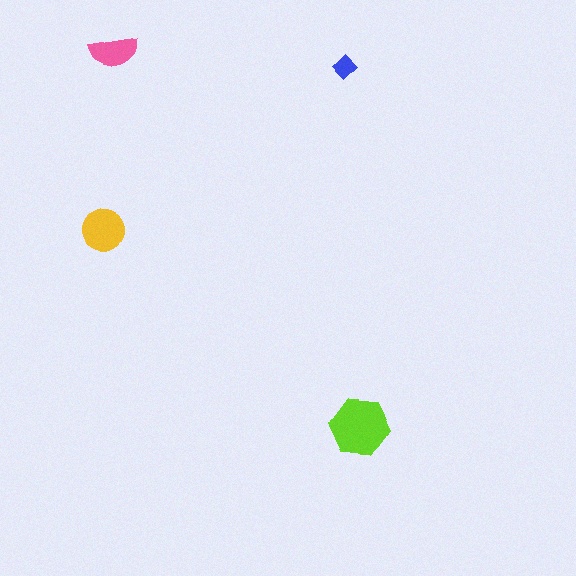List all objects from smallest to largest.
The blue diamond, the pink semicircle, the yellow circle, the lime hexagon.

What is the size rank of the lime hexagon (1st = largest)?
1st.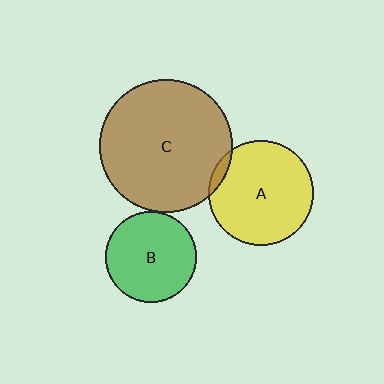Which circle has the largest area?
Circle C (brown).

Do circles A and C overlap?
Yes.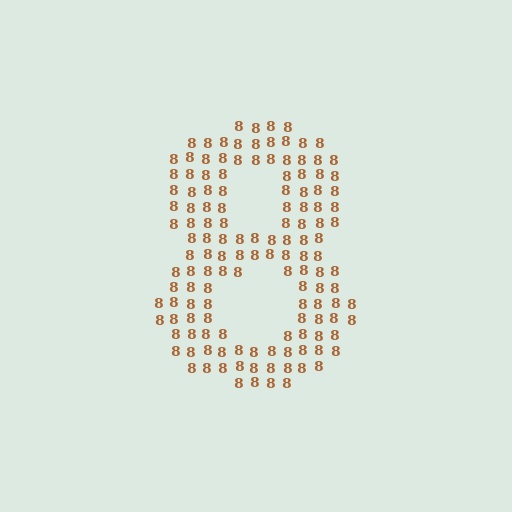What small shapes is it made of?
It is made of small digit 8's.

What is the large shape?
The large shape is the digit 8.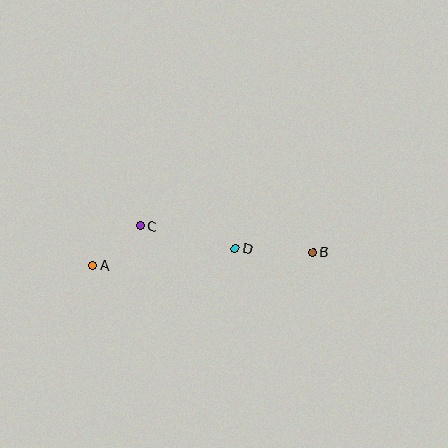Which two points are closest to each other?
Points A and C are closest to each other.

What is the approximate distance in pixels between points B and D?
The distance between B and D is approximately 77 pixels.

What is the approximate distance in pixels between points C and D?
The distance between C and D is approximately 98 pixels.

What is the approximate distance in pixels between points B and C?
The distance between B and C is approximately 174 pixels.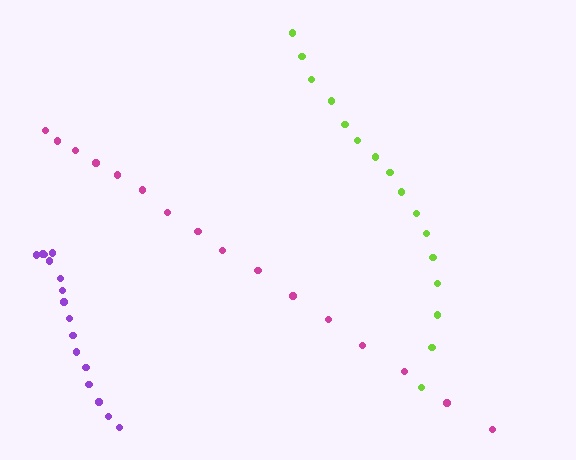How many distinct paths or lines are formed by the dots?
There are 3 distinct paths.